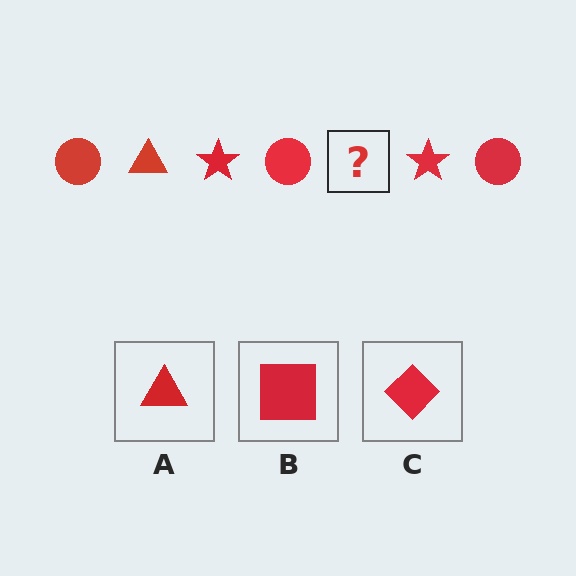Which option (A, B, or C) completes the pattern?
A.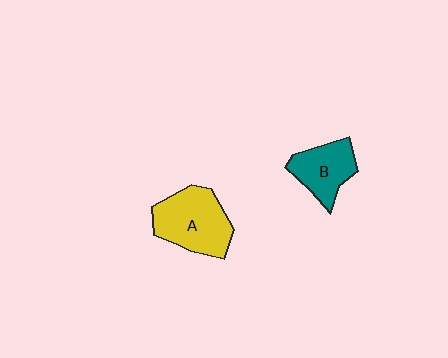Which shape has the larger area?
Shape A (yellow).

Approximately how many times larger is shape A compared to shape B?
Approximately 1.4 times.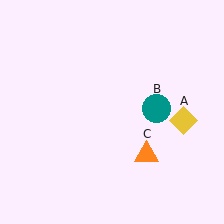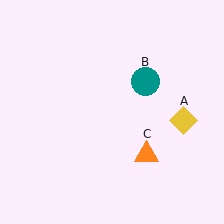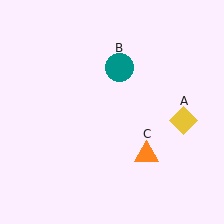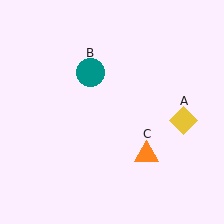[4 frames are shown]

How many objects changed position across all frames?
1 object changed position: teal circle (object B).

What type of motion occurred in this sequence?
The teal circle (object B) rotated counterclockwise around the center of the scene.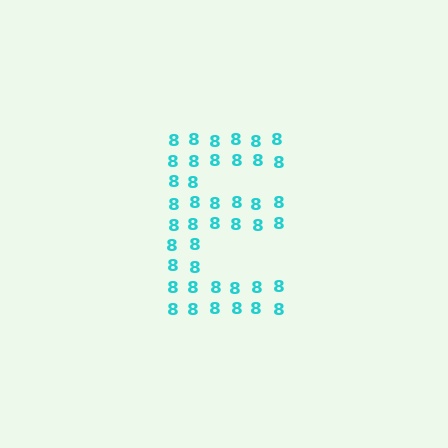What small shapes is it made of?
It is made of small digit 8's.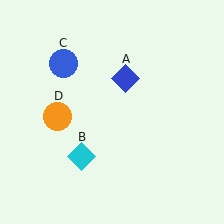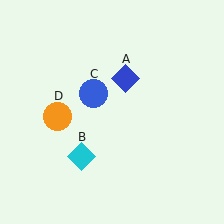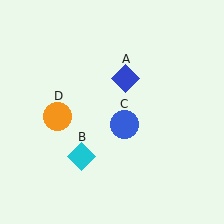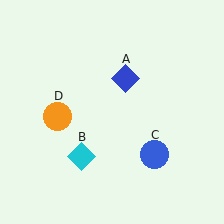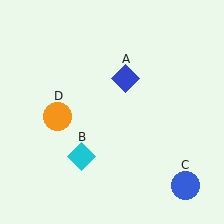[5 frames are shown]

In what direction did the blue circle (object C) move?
The blue circle (object C) moved down and to the right.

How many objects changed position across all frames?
1 object changed position: blue circle (object C).